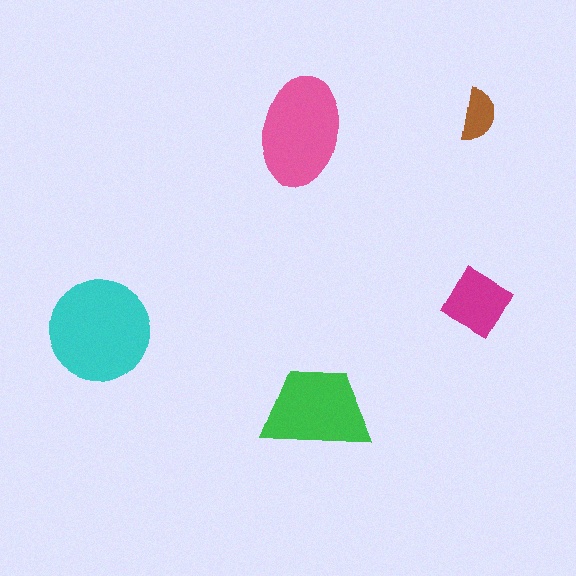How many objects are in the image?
There are 5 objects in the image.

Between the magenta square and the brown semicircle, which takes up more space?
The magenta square.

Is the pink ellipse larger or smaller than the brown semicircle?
Larger.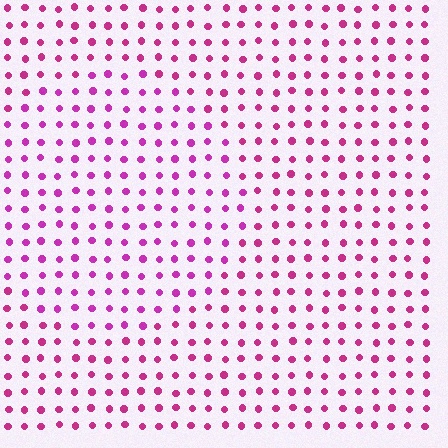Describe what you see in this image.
The image is filled with small magenta elements in a uniform arrangement. A circle-shaped region is visible where the elements are tinted to a slightly different hue, forming a subtle color boundary.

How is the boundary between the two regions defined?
The boundary is defined purely by a slight shift in hue (about 18 degrees). Spacing, size, and orientation are identical on both sides.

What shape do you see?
I see a circle.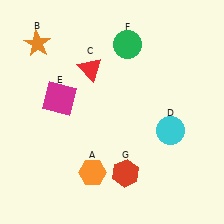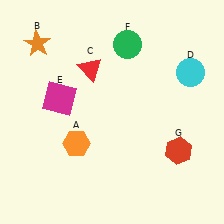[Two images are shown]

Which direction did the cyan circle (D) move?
The cyan circle (D) moved up.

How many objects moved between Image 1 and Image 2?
3 objects moved between the two images.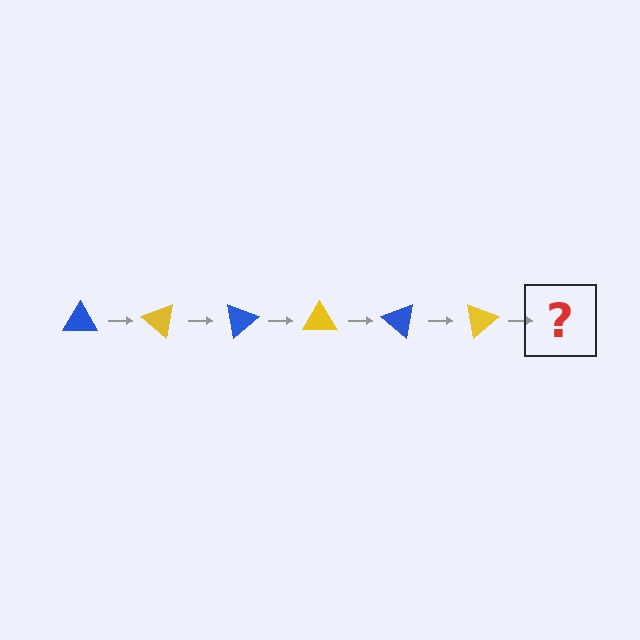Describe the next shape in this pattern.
It should be a blue triangle, rotated 240 degrees from the start.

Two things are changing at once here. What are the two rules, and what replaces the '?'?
The two rules are that it rotates 40 degrees each step and the color cycles through blue and yellow. The '?' should be a blue triangle, rotated 240 degrees from the start.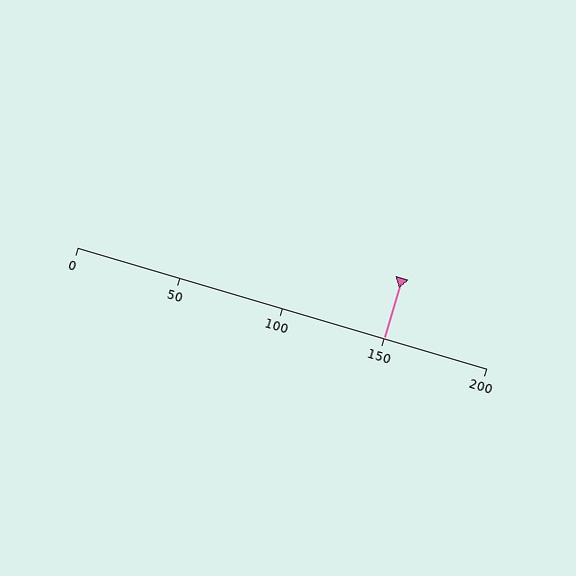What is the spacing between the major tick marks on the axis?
The major ticks are spaced 50 apart.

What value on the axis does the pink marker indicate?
The marker indicates approximately 150.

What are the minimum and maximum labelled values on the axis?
The axis runs from 0 to 200.